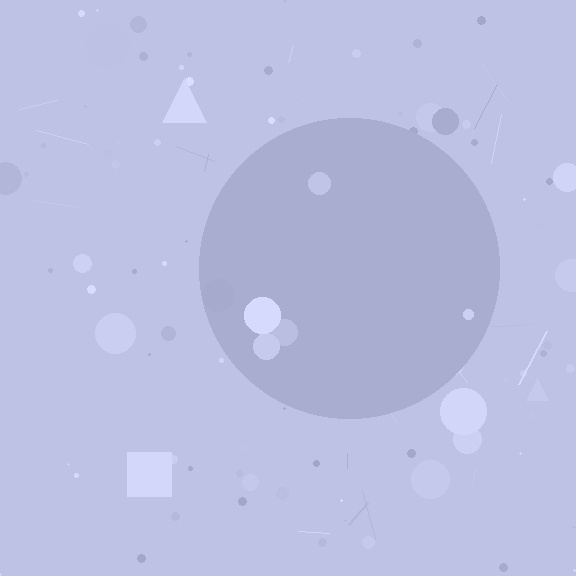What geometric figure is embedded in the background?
A circle is embedded in the background.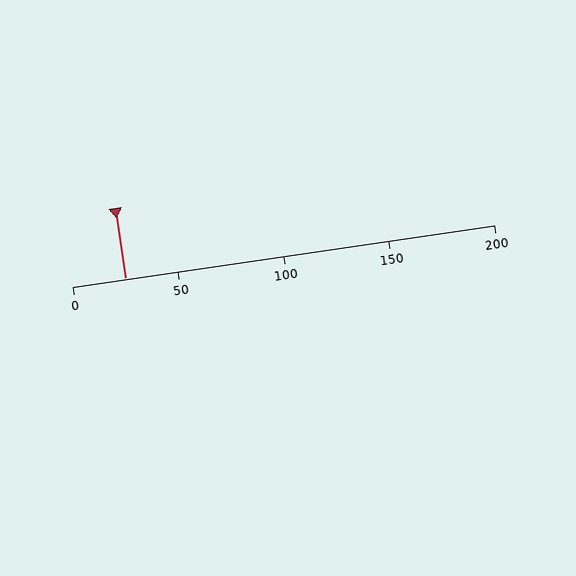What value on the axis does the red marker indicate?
The marker indicates approximately 25.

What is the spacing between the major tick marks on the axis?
The major ticks are spaced 50 apart.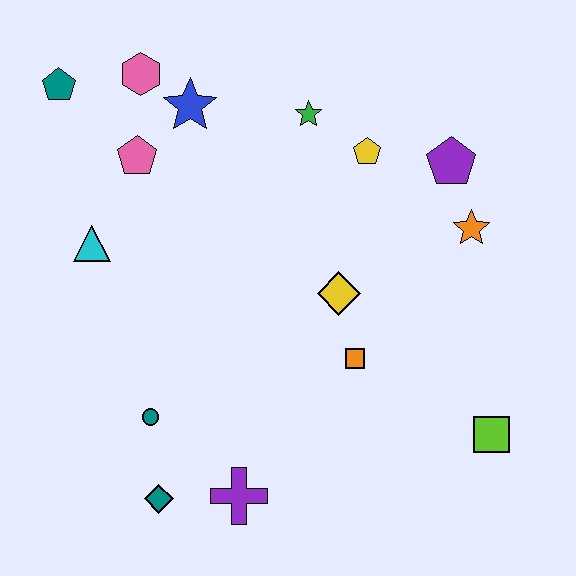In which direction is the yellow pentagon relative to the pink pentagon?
The yellow pentagon is to the right of the pink pentagon.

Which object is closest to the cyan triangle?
The pink pentagon is closest to the cyan triangle.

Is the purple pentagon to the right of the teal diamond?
Yes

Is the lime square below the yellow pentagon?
Yes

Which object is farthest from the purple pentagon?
The teal diamond is farthest from the purple pentagon.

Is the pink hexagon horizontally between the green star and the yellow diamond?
No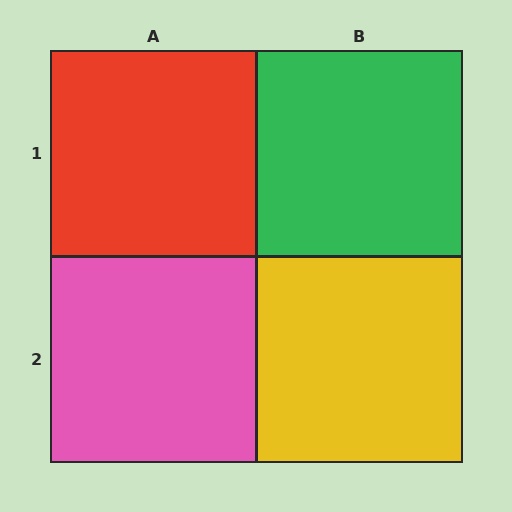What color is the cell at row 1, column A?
Red.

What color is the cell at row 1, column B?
Green.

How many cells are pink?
1 cell is pink.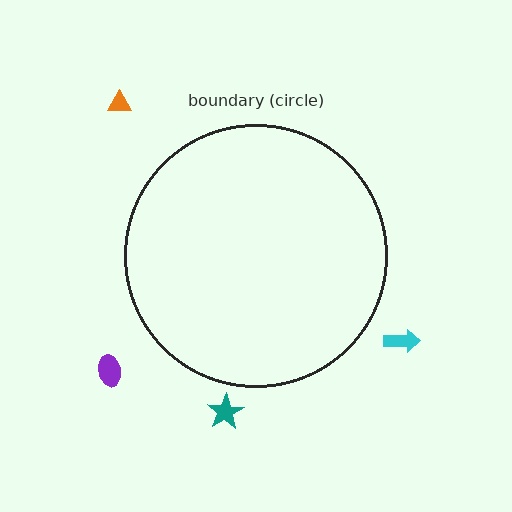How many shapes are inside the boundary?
0 inside, 4 outside.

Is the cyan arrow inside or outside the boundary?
Outside.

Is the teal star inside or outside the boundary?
Outside.